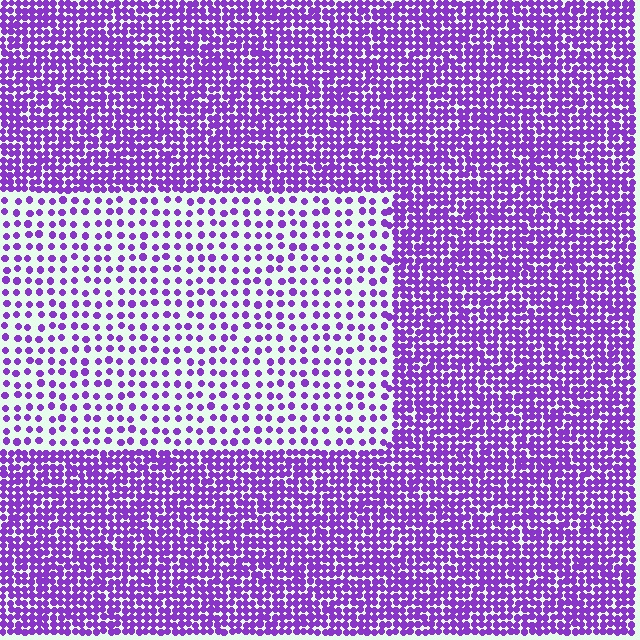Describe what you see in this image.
The image contains small purple elements arranged at two different densities. A rectangle-shaped region is visible where the elements are less densely packed than the surrounding area.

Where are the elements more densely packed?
The elements are more densely packed outside the rectangle boundary.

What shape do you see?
I see a rectangle.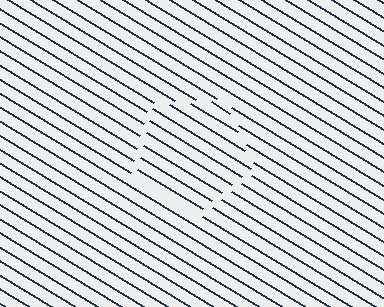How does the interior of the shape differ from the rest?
The interior of the shape contains the same grating, shifted by half a period — the contour is defined by the phase discontinuity where line-ends from the inner and outer gratings abut.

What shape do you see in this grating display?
An illusory pentagon. The interior of the shape contains the same grating, shifted by half a period — the contour is defined by the phase discontinuity where line-ends from the inner and outer gratings abut.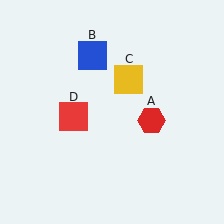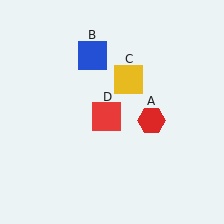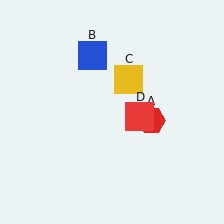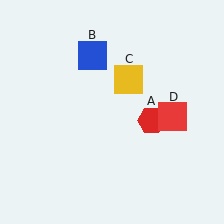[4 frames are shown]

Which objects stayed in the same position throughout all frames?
Red hexagon (object A) and blue square (object B) and yellow square (object C) remained stationary.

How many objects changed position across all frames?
1 object changed position: red square (object D).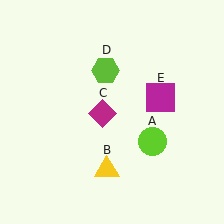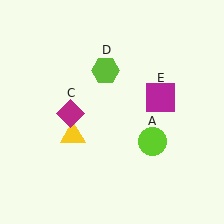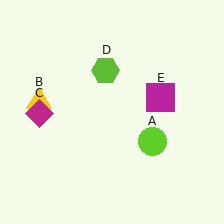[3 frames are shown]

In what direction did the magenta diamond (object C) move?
The magenta diamond (object C) moved left.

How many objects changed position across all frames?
2 objects changed position: yellow triangle (object B), magenta diamond (object C).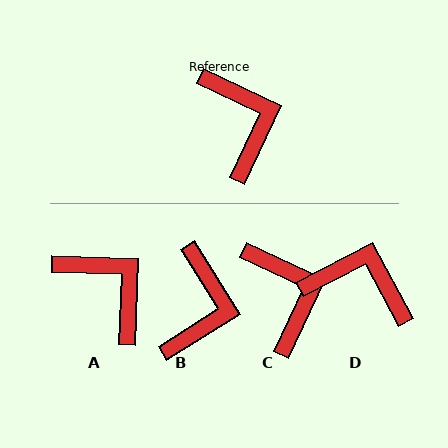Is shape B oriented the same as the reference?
No, it is off by about 33 degrees.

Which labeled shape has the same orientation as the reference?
C.